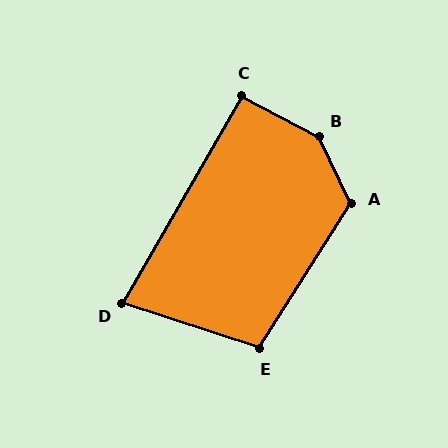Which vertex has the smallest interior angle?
D, at approximately 78 degrees.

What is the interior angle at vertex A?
Approximately 122 degrees (obtuse).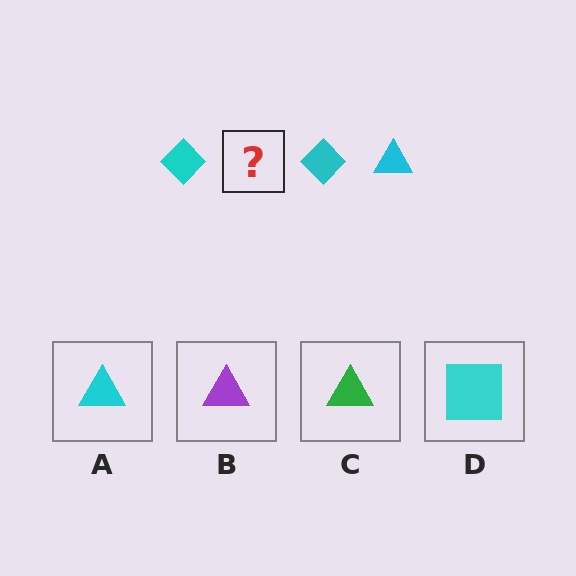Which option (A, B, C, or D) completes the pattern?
A.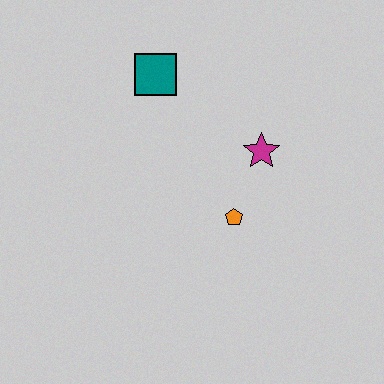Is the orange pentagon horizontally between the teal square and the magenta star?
Yes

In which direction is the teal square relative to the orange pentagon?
The teal square is above the orange pentagon.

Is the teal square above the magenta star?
Yes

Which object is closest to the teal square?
The magenta star is closest to the teal square.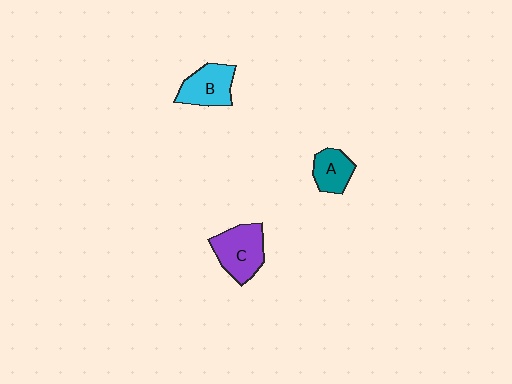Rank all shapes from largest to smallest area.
From largest to smallest: C (purple), B (cyan), A (teal).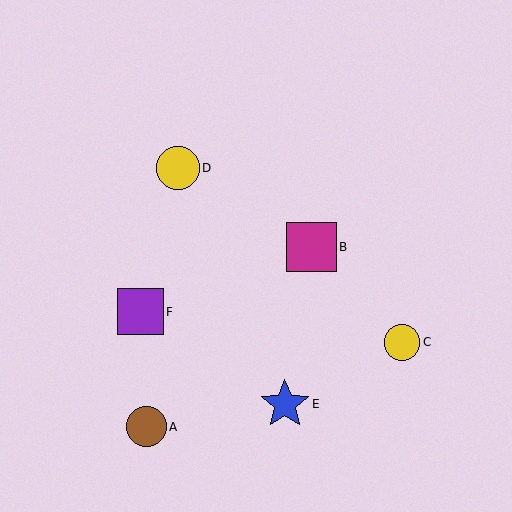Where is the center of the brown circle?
The center of the brown circle is at (146, 427).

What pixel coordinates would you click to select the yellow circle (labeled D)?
Click at (178, 168) to select the yellow circle D.